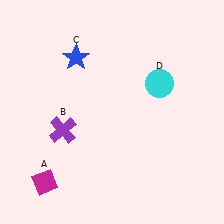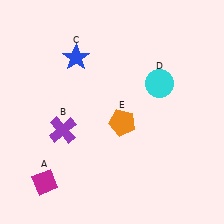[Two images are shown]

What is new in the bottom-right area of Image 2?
An orange pentagon (E) was added in the bottom-right area of Image 2.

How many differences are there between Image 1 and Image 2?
There is 1 difference between the two images.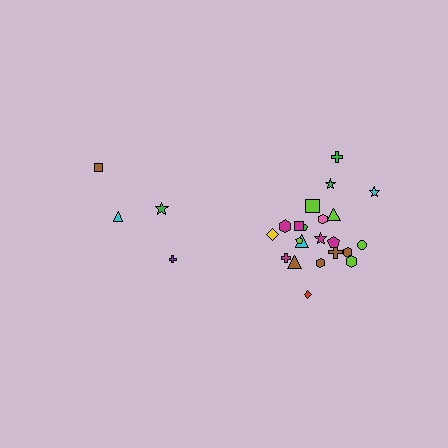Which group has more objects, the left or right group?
The right group.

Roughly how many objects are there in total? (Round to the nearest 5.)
Roughly 25 objects in total.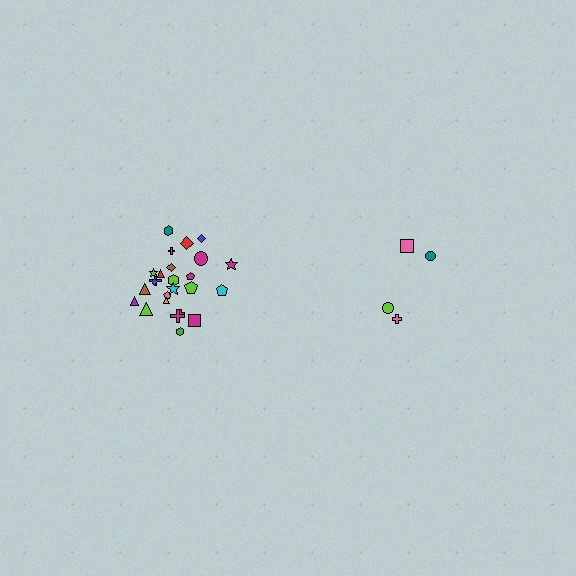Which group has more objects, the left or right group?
The left group.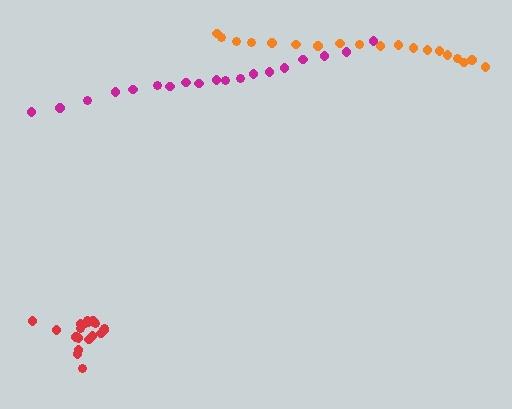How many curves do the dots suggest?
There are 3 distinct paths.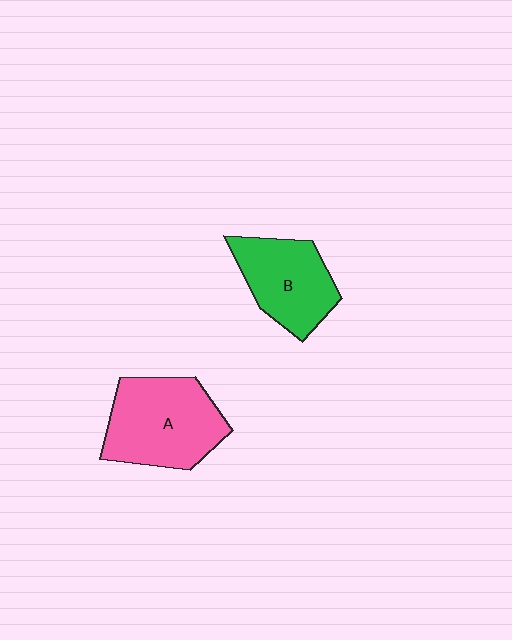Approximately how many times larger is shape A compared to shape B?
Approximately 1.3 times.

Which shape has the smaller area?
Shape B (green).